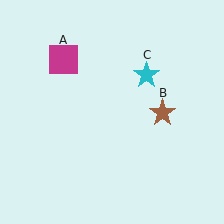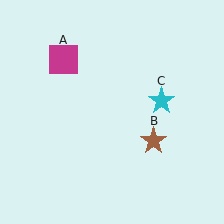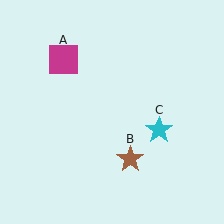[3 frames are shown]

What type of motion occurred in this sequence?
The brown star (object B), cyan star (object C) rotated clockwise around the center of the scene.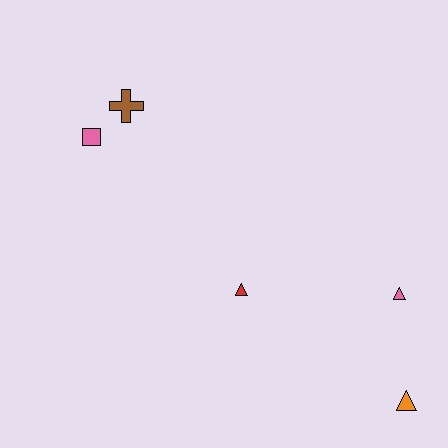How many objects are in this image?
There are 5 objects.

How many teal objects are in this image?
There are no teal objects.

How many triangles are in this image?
There are 3 triangles.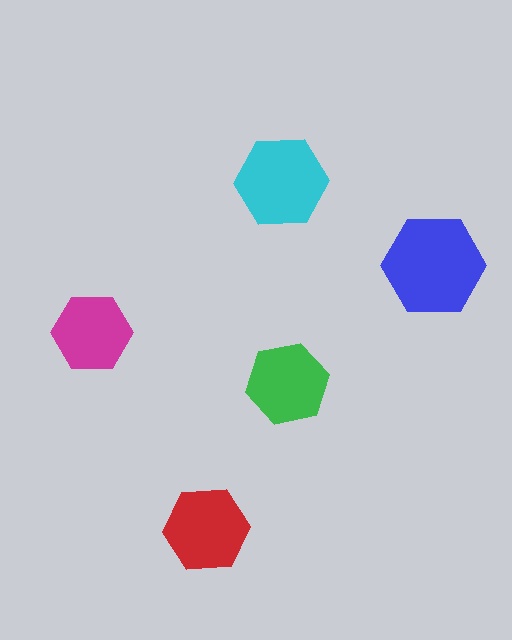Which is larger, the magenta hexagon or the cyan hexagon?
The cyan one.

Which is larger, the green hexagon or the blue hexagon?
The blue one.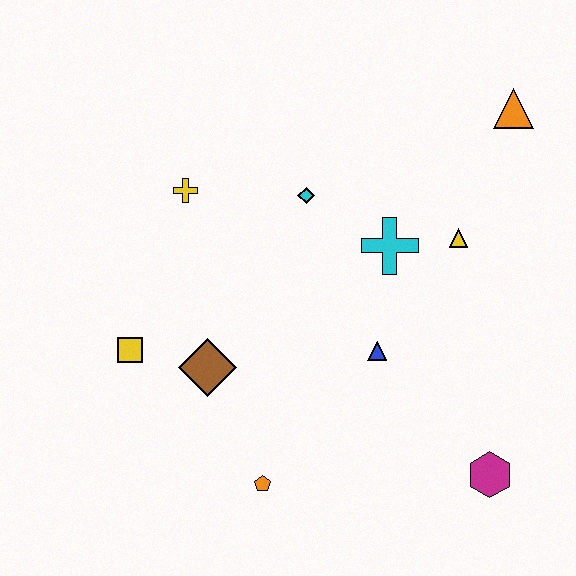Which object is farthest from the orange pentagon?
The orange triangle is farthest from the orange pentagon.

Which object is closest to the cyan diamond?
The cyan cross is closest to the cyan diamond.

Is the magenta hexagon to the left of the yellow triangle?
No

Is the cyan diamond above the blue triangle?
Yes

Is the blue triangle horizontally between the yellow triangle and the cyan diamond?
Yes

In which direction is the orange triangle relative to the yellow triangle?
The orange triangle is above the yellow triangle.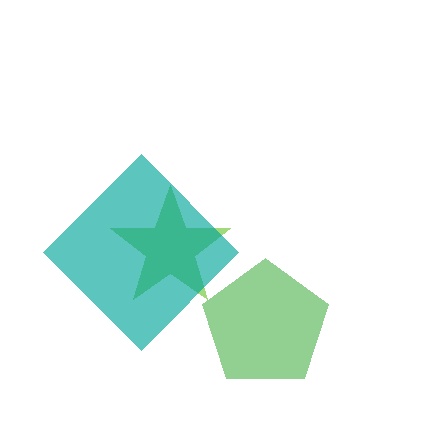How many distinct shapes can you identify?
There are 3 distinct shapes: a lime star, a teal diamond, a green pentagon.